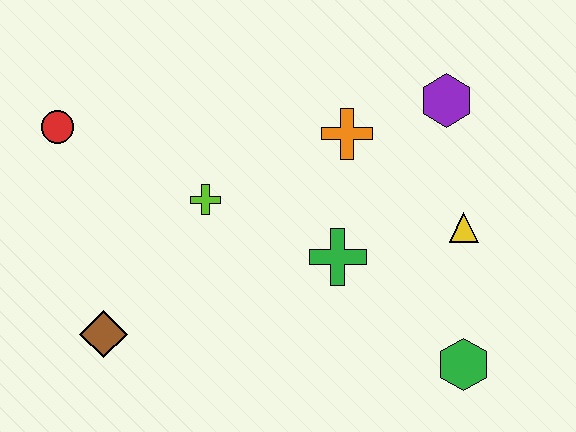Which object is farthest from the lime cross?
The green hexagon is farthest from the lime cross.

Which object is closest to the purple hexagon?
The orange cross is closest to the purple hexagon.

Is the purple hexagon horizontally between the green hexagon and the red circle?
Yes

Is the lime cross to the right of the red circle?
Yes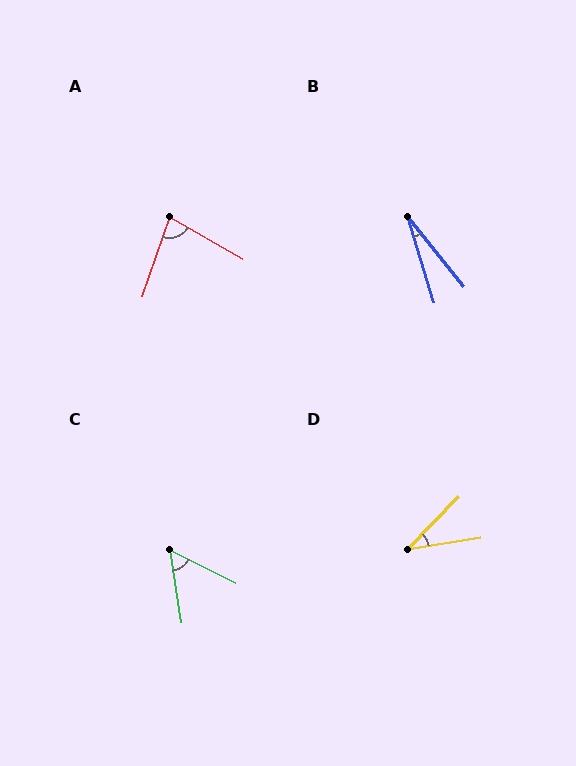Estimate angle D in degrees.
Approximately 37 degrees.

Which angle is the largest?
A, at approximately 79 degrees.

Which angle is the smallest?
B, at approximately 22 degrees.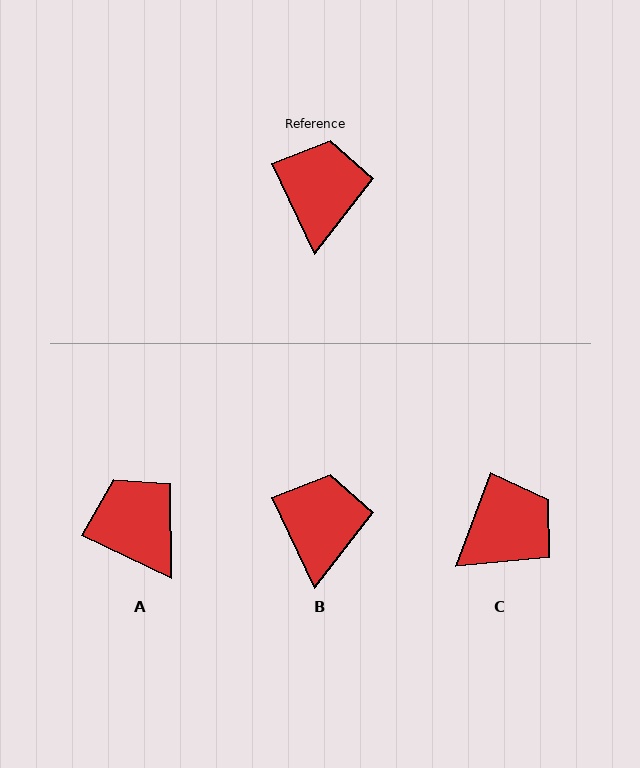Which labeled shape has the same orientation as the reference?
B.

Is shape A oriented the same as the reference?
No, it is off by about 38 degrees.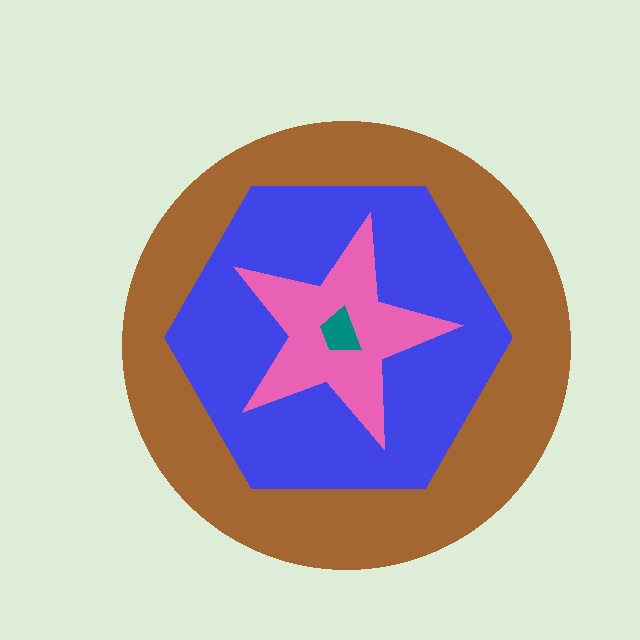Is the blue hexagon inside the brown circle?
Yes.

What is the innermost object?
The teal trapezoid.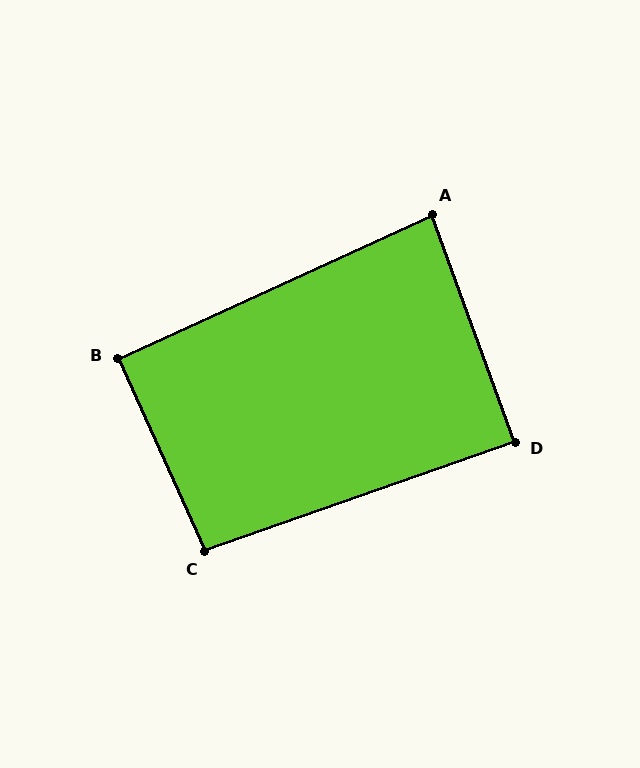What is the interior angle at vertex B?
Approximately 90 degrees (approximately right).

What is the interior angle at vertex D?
Approximately 90 degrees (approximately right).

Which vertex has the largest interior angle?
C, at approximately 95 degrees.